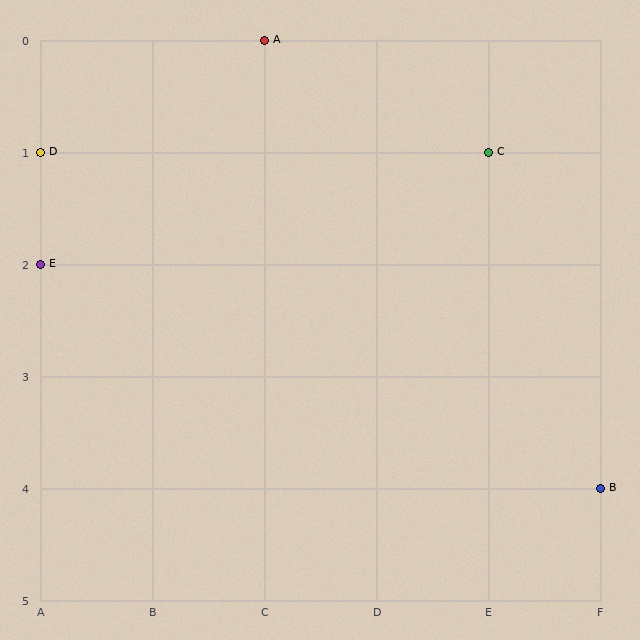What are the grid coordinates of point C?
Point C is at grid coordinates (E, 1).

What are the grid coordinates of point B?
Point B is at grid coordinates (F, 4).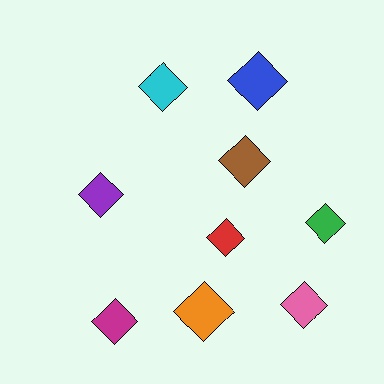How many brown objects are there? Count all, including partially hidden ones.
There is 1 brown object.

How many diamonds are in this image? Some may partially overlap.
There are 9 diamonds.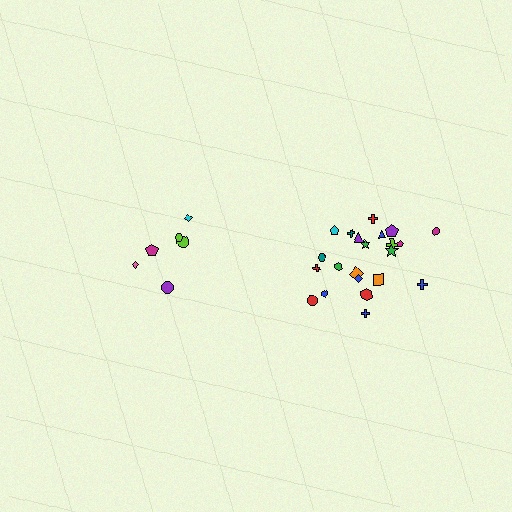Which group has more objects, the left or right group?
The right group.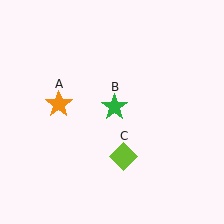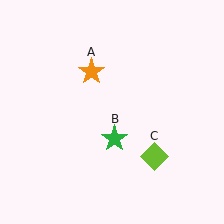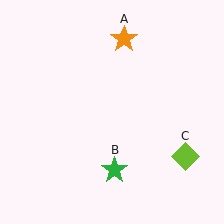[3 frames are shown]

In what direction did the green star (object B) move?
The green star (object B) moved down.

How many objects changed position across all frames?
3 objects changed position: orange star (object A), green star (object B), lime diamond (object C).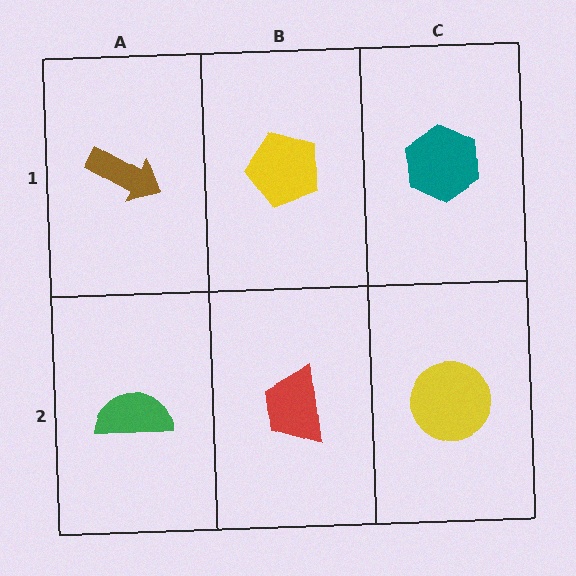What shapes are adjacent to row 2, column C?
A teal hexagon (row 1, column C), a red trapezoid (row 2, column B).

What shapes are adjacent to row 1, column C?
A yellow circle (row 2, column C), a yellow pentagon (row 1, column B).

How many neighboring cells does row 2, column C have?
2.